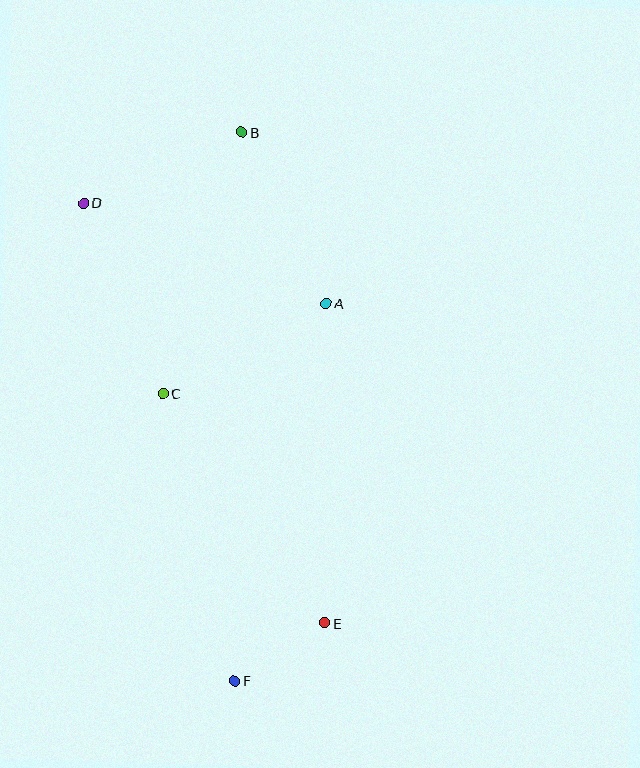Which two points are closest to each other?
Points E and F are closest to each other.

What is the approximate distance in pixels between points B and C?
The distance between B and C is approximately 273 pixels.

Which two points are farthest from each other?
Points B and F are farthest from each other.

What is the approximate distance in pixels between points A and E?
The distance between A and E is approximately 319 pixels.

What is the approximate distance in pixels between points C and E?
The distance between C and E is approximately 281 pixels.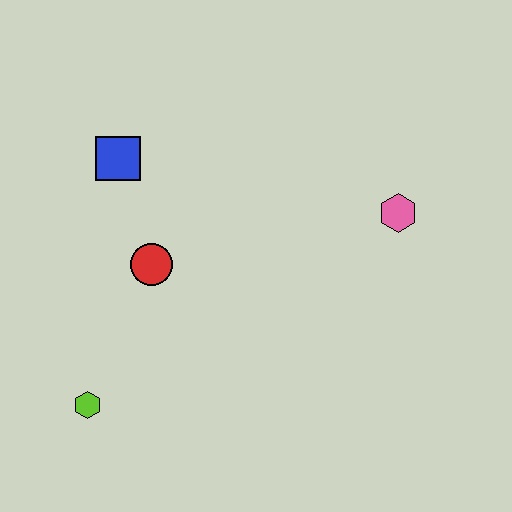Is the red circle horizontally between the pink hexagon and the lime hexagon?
Yes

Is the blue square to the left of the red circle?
Yes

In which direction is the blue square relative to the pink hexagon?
The blue square is to the left of the pink hexagon.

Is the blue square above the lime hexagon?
Yes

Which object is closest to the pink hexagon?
The red circle is closest to the pink hexagon.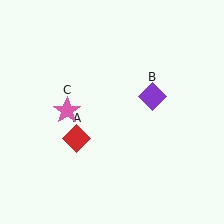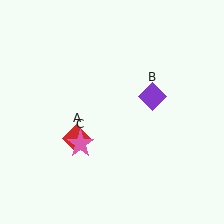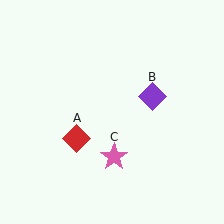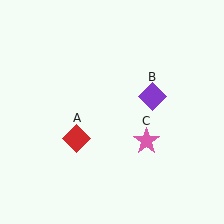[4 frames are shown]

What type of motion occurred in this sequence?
The pink star (object C) rotated counterclockwise around the center of the scene.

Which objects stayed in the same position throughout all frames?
Red diamond (object A) and purple diamond (object B) remained stationary.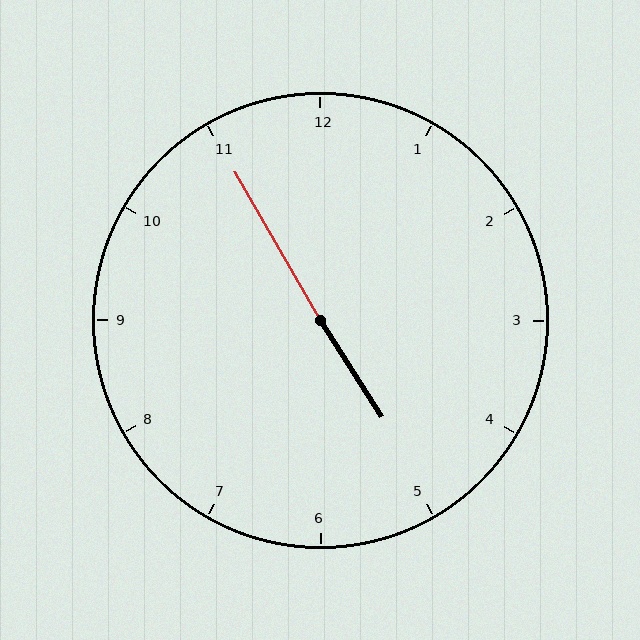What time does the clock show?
4:55.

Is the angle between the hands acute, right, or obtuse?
It is obtuse.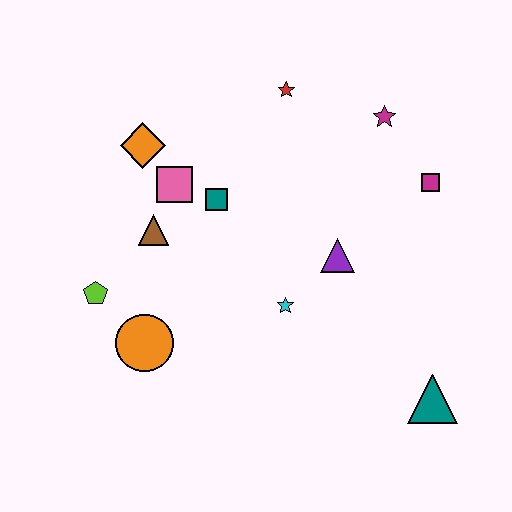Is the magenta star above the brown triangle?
Yes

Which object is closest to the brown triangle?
The pink square is closest to the brown triangle.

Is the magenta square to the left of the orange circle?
No